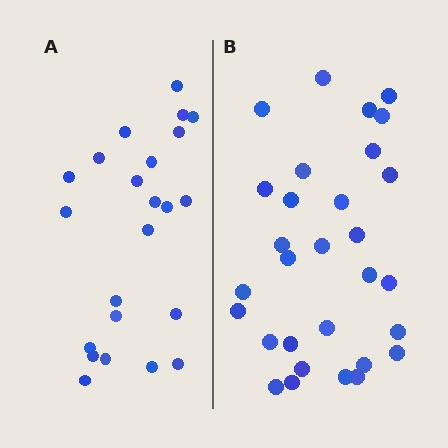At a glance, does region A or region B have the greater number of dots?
Region B (the right region) has more dots.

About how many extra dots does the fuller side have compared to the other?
Region B has roughly 8 or so more dots than region A.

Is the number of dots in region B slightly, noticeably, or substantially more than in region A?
Region B has noticeably more, but not dramatically so. The ratio is roughly 1.3 to 1.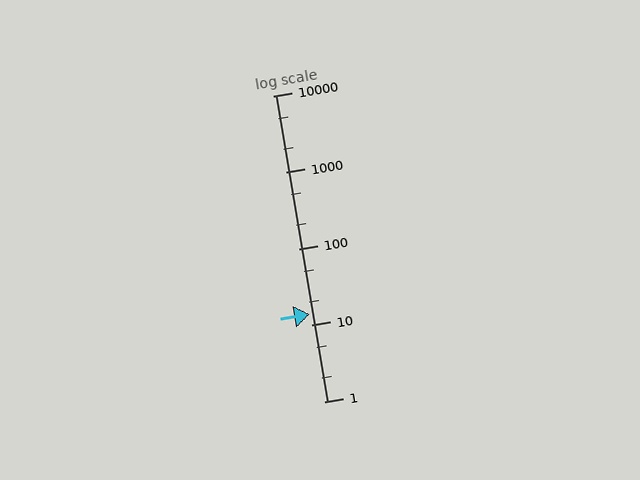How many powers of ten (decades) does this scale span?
The scale spans 4 decades, from 1 to 10000.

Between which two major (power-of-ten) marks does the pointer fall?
The pointer is between 10 and 100.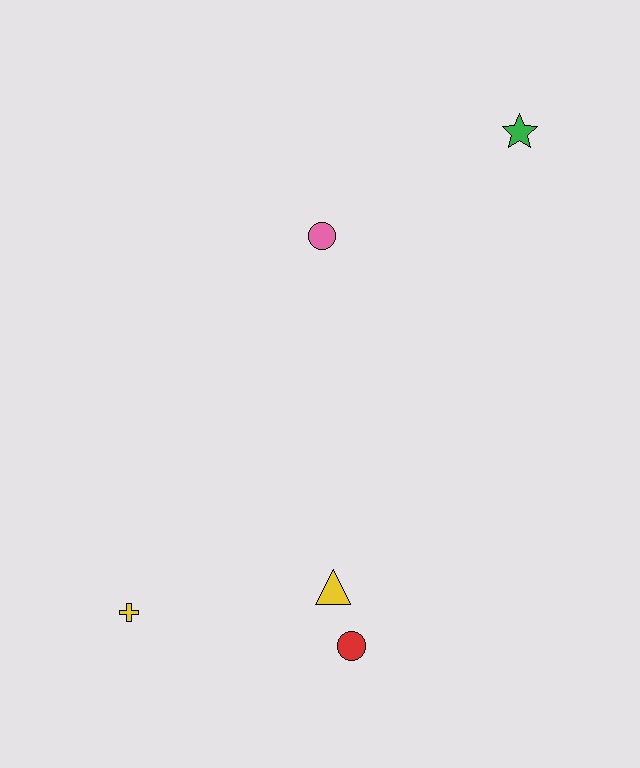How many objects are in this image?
There are 5 objects.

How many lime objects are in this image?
There are no lime objects.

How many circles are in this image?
There are 2 circles.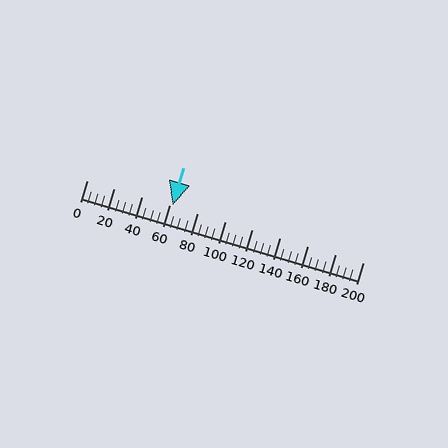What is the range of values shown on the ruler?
The ruler shows values from 0 to 200.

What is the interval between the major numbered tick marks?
The major tick marks are spaced 20 units apart.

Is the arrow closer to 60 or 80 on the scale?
The arrow is closer to 60.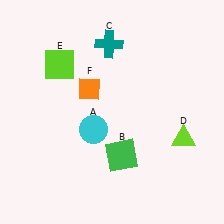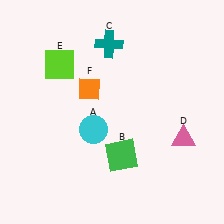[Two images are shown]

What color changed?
The triangle (D) changed from lime in Image 1 to pink in Image 2.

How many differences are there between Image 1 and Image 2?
There is 1 difference between the two images.